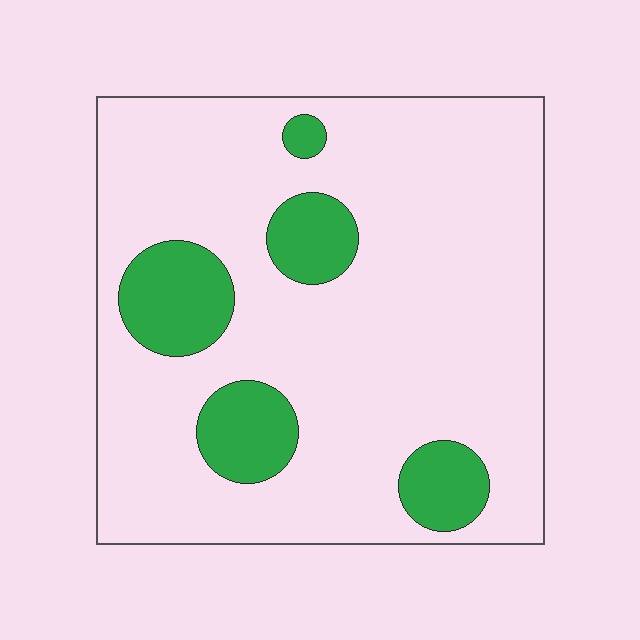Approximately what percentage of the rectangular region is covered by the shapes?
Approximately 15%.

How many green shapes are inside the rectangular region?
5.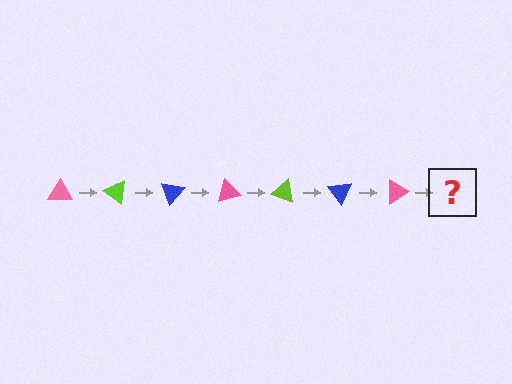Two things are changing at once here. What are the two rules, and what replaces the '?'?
The two rules are that it rotates 35 degrees each step and the color cycles through pink, lime, and blue. The '?' should be a lime triangle, rotated 245 degrees from the start.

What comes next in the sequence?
The next element should be a lime triangle, rotated 245 degrees from the start.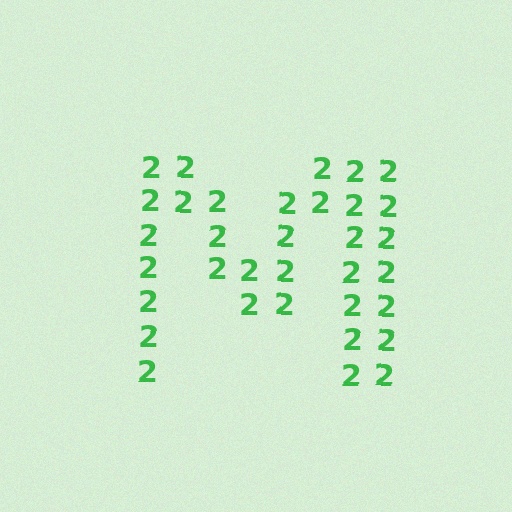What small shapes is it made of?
It is made of small digit 2's.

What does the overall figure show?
The overall figure shows the letter M.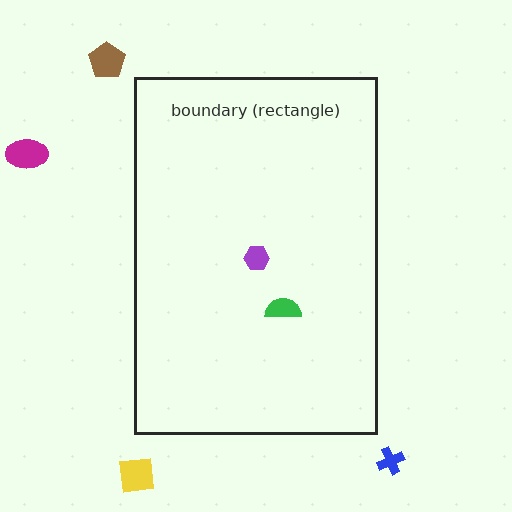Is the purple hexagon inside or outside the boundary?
Inside.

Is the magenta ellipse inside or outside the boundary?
Outside.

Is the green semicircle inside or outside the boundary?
Inside.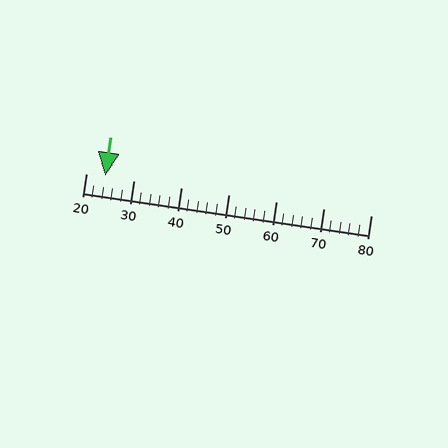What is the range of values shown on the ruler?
The ruler shows values from 20 to 80.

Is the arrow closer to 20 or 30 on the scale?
The arrow is closer to 20.